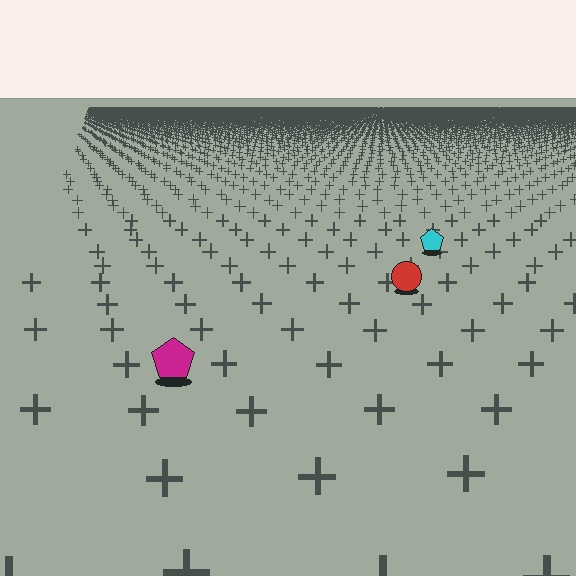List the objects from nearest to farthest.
From nearest to farthest: the magenta pentagon, the red circle, the cyan pentagon.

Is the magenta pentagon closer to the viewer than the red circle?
Yes. The magenta pentagon is closer — you can tell from the texture gradient: the ground texture is coarser near it.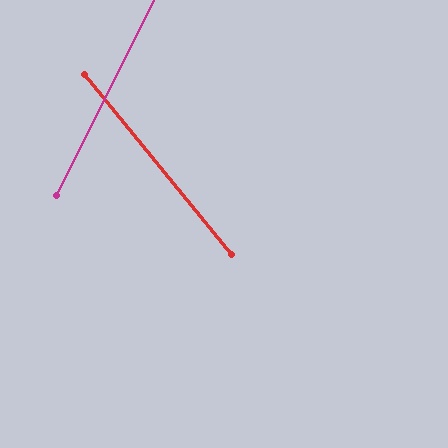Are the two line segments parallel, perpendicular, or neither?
Neither parallel nor perpendicular — they differ by about 66°.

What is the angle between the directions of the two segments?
Approximately 66 degrees.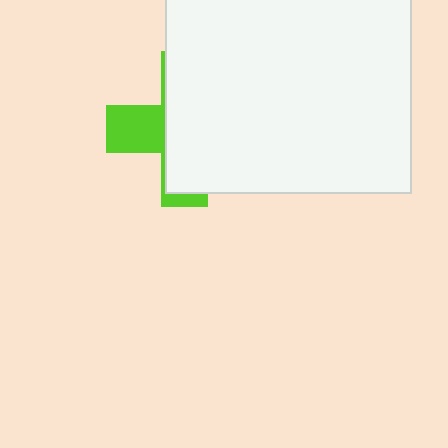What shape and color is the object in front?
The object in front is a white square.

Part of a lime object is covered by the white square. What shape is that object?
It is a cross.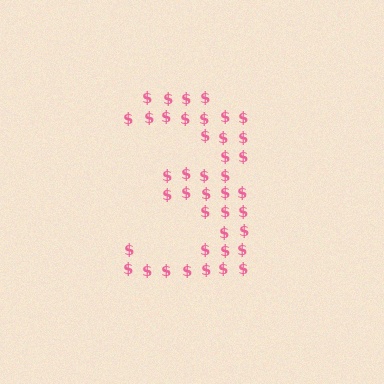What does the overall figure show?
The overall figure shows the digit 3.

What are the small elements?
The small elements are dollar signs.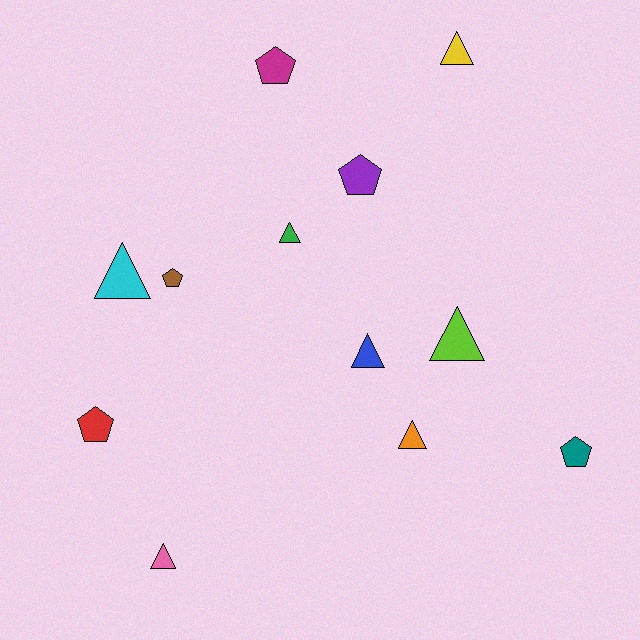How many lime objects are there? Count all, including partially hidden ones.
There is 1 lime object.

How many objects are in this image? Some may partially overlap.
There are 12 objects.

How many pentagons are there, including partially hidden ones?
There are 5 pentagons.